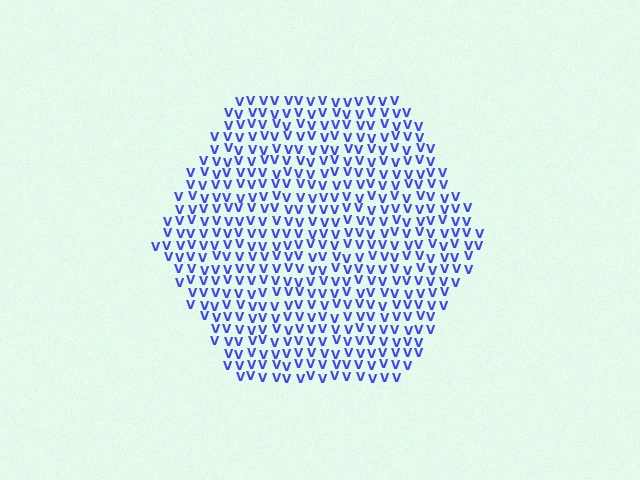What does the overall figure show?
The overall figure shows a hexagon.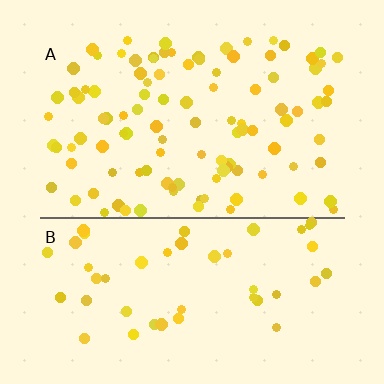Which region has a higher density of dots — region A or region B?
A (the top).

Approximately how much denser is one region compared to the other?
Approximately 2.1× — region A over region B.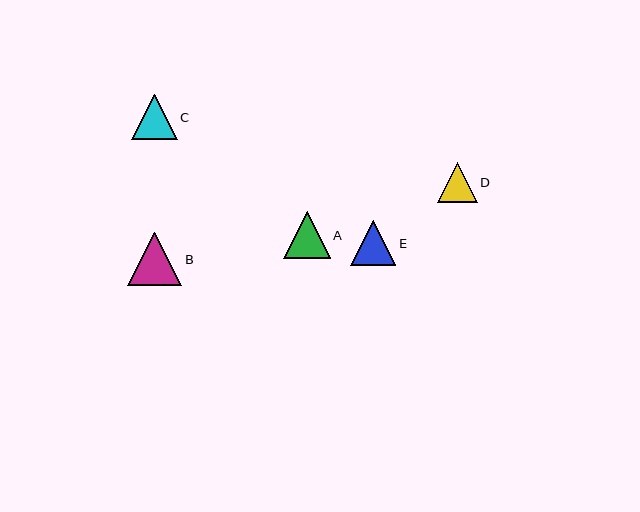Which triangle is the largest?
Triangle B is the largest with a size of approximately 54 pixels.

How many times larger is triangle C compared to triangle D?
Triangle C is approximately 1.1 times the size of triangle D.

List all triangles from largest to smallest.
From largest to smallest: B, A, C, E, D.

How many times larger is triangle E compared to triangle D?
Triangle E is approximately 1.1 times the size of triangle D.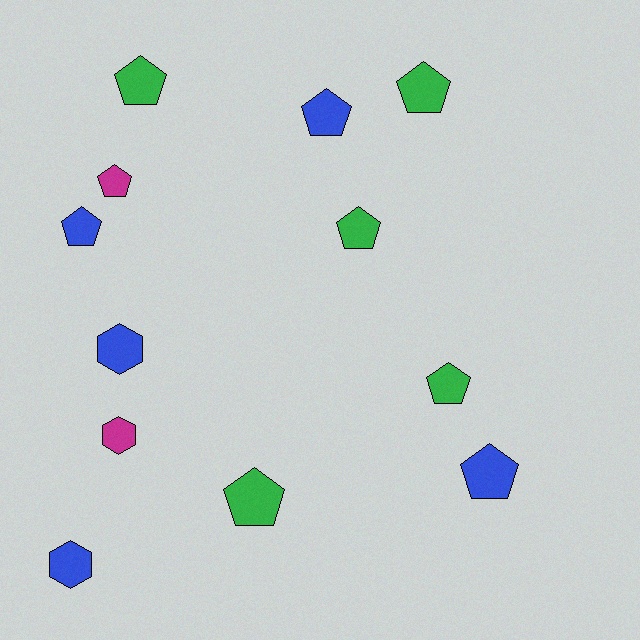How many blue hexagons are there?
There are 2 blue hexagons.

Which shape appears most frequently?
Pentagon, with 9 objects.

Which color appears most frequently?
Green, with 5 objects.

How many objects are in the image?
There are 12 objects.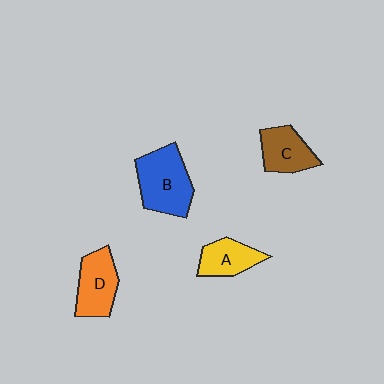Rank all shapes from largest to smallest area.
From largest to smallest: B (blue), D (orange), C (brown), A (yellow).